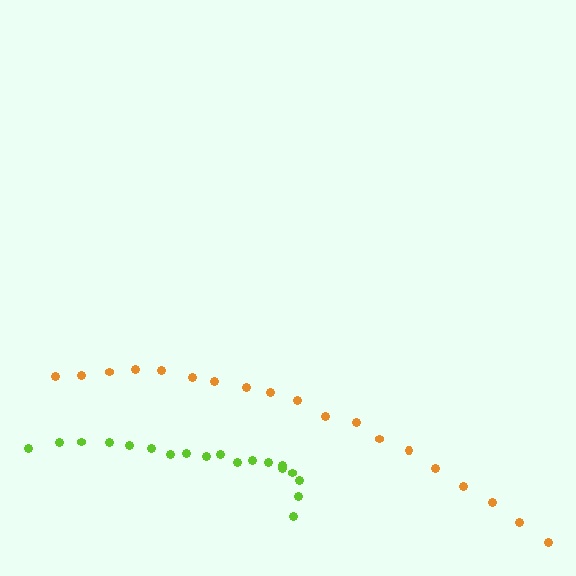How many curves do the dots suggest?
There are 2 distinct paths.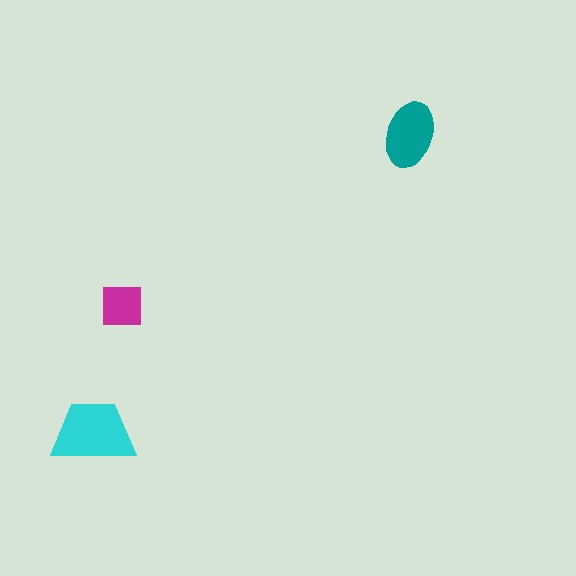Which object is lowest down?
The cyan trapezoid is bottommost.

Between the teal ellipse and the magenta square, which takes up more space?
The teal ellipse.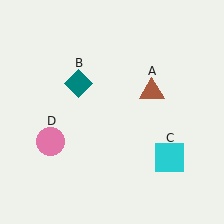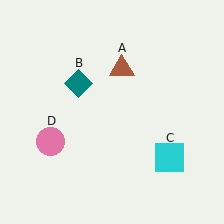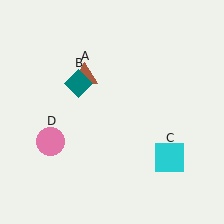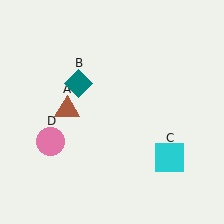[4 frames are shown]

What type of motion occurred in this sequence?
The brown triangle (object A) rotated counterclockwise around the center of the scene.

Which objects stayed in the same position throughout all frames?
Teal diamond (object B) and cyan square (object C) and pink circle (object D) remained stationary.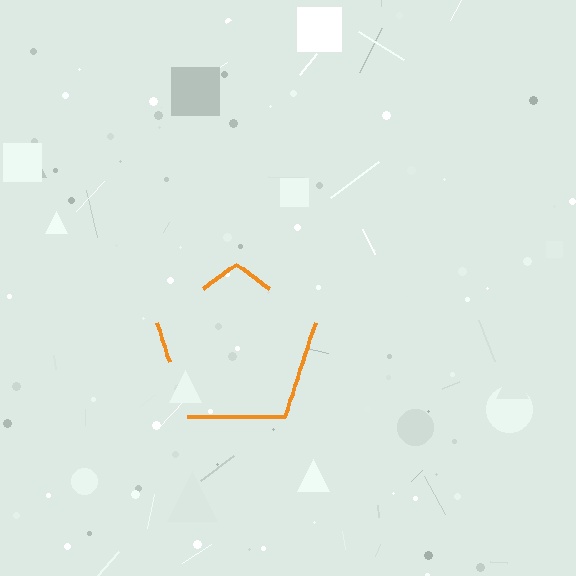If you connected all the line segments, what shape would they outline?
They would outline a pentagon.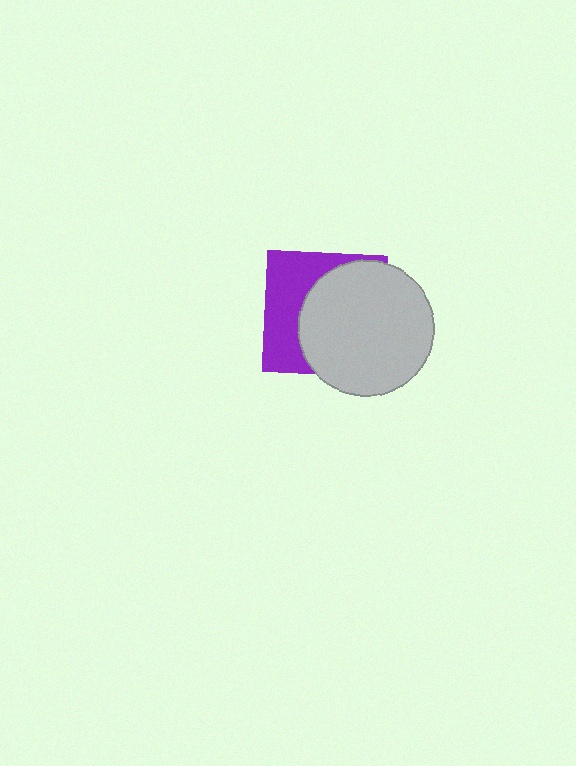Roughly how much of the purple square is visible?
A small part of it is visible (roughly 40%).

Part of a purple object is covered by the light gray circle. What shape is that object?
It is a square.